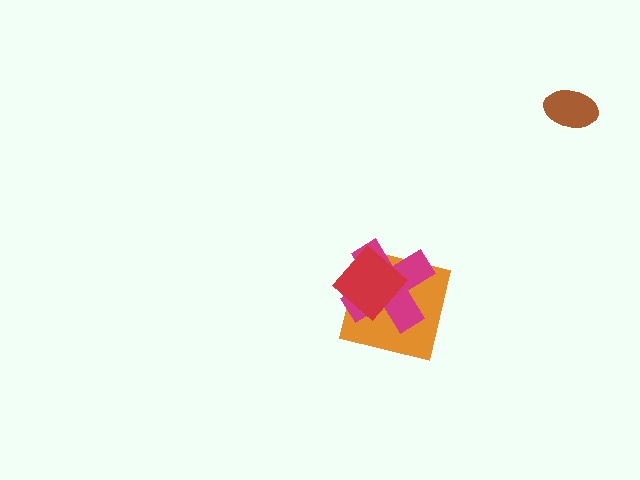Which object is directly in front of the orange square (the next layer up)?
The magenta cross is directly in front of the orange square.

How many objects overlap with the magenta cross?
2 objects overlap with the magenta cross.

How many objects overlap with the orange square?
2 objects overlap with the orange square.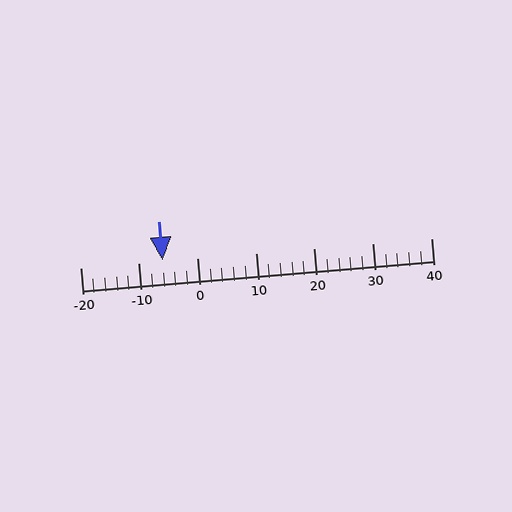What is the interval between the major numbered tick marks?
The major tick marks are spaced 10 units apart.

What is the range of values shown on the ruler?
The ruler shows values from -20 to 40.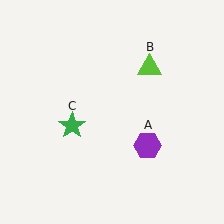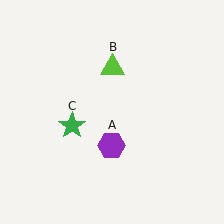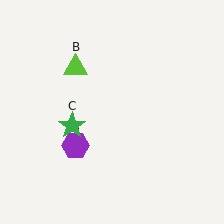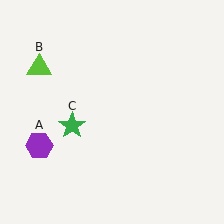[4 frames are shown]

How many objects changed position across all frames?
2 objects changed position: purple hexagon (object A), lime triangle (object B).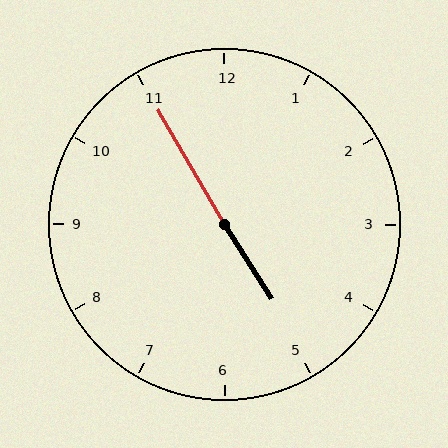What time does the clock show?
4:55.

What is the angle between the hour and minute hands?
Approximately 178 degrees.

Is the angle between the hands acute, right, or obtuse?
It is obtuse.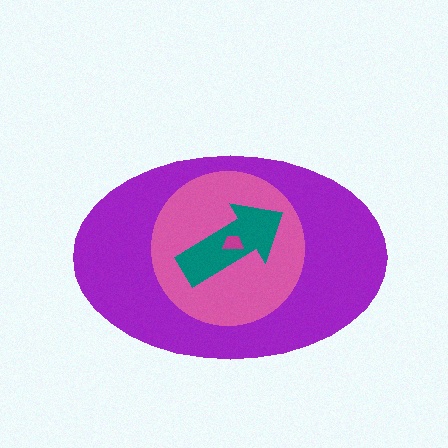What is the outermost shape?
The purple ellipse.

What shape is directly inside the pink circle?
The teal arrow.